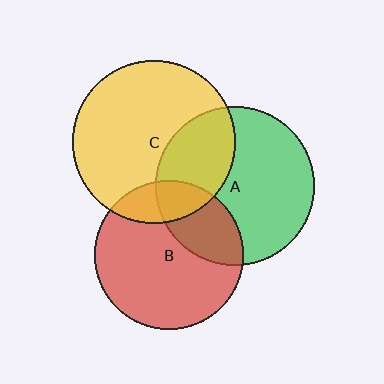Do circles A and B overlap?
Yes.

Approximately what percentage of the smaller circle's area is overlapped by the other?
Approximately 30%.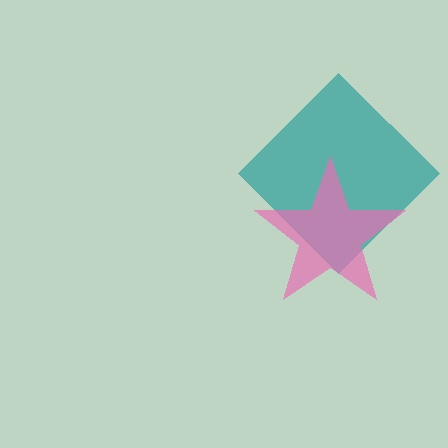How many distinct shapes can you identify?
There are 2 distinct shapes: a teal diamond, a pink star.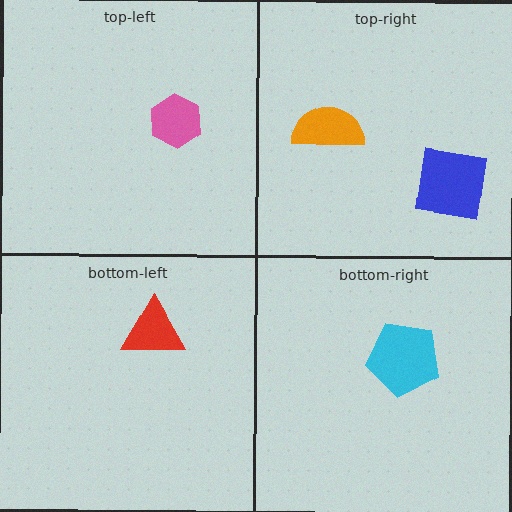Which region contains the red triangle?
The bottom-left region.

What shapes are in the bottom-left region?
The red triangle.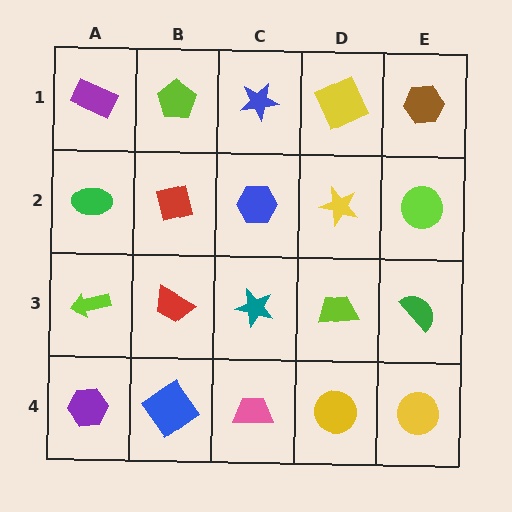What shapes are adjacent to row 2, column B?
A lime pentagon (row 1, column B), a red trapezoid (row 3, column B), a green ellipse (row 2, column A), a blue hexagon (row 2, column C).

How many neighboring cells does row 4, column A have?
2.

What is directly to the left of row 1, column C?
A lime pentagon.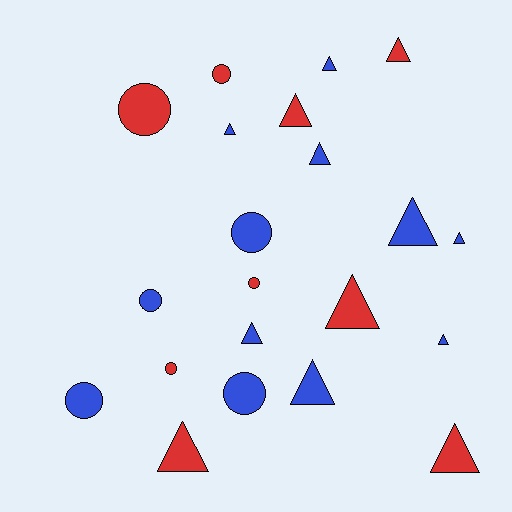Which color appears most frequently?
Blue, with 12 objects.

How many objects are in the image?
There are 21 objects.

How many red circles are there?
There are 4 red circles.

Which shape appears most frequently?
Triangle, with 13 objects.